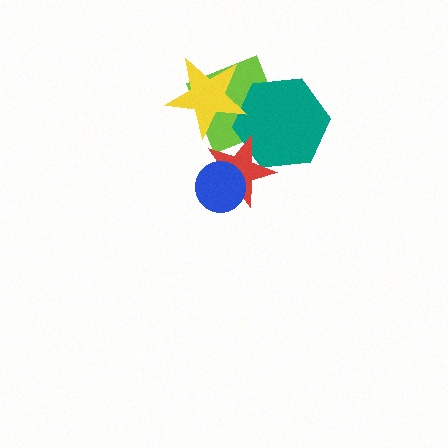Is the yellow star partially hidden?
No, no other shape covers it.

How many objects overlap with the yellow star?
2 objects overlap with the yellow star.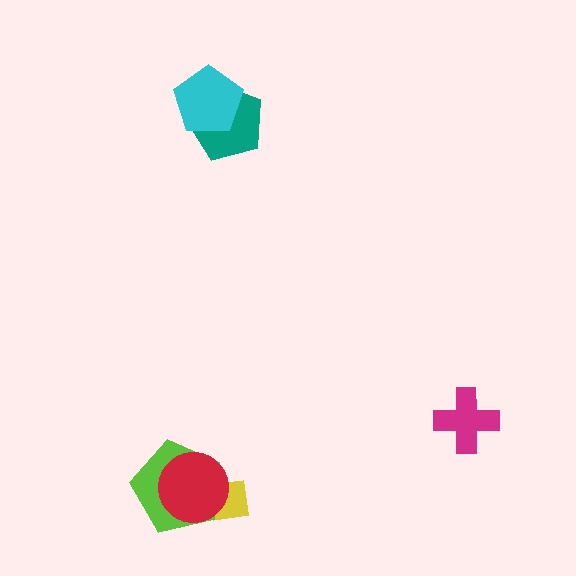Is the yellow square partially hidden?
Yes, it is partially covered by another shape.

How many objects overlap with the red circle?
2 objects overlap with the red circle.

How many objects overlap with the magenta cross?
0 objects overlap with the magenta cross.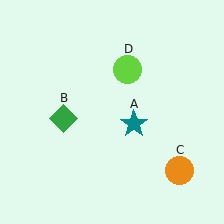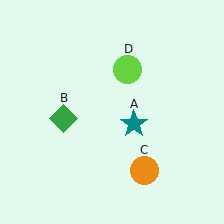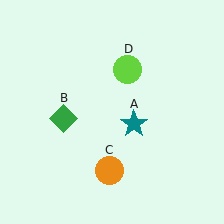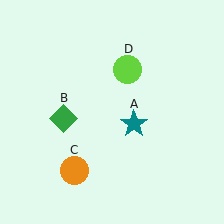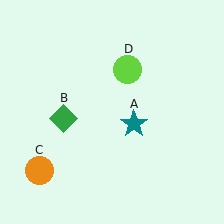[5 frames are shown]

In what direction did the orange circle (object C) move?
The orange circle (object C) moved left.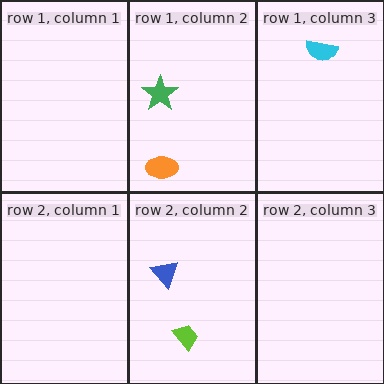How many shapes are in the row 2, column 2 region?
2.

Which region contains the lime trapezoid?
The row 2, column 2 region.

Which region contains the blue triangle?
The row 2, column 2 region.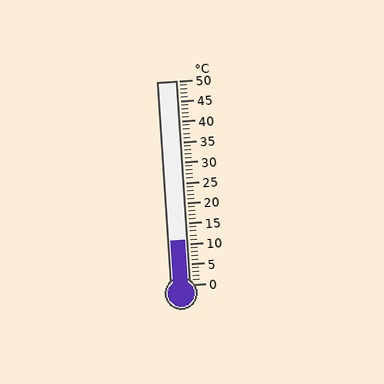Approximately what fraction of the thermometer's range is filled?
The thermometer is filled to approximately 20% of its range.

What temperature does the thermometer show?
The thermometer shows approximately 11°C.